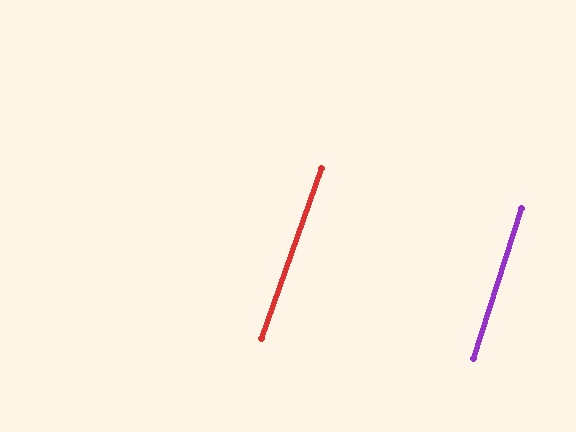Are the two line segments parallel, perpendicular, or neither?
Parallel — their directions differ by only 1.5°.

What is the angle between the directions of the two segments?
Approximately 1 degree.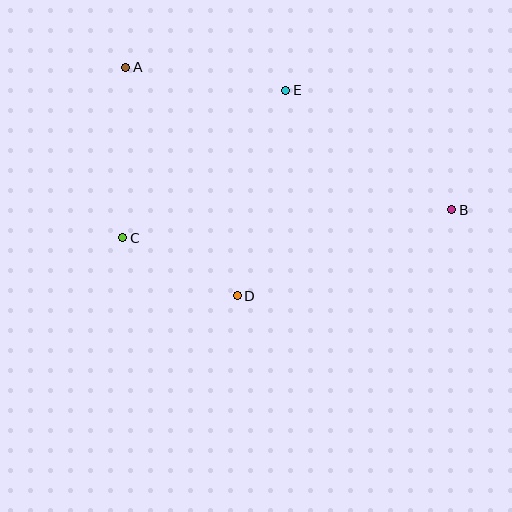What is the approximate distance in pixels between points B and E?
The distance between B and E is approximately 204 pixels.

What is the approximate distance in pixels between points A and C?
The distance between A and C is approximately 170 pixels.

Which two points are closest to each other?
Points C and D are closest to each other.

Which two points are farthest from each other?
Points A and B are farthest from each other.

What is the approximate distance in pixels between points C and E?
The distance between C and E is approximately 220 pixels.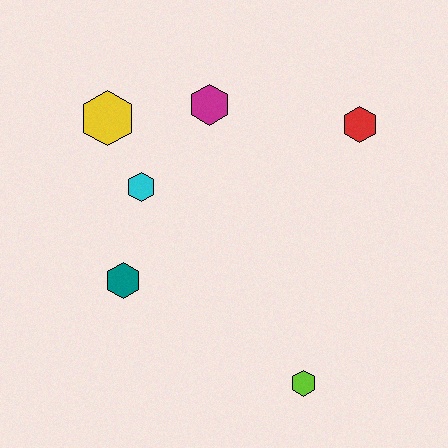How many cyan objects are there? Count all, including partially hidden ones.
There is 1 cyan object.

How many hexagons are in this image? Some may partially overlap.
There are 6 hexagons.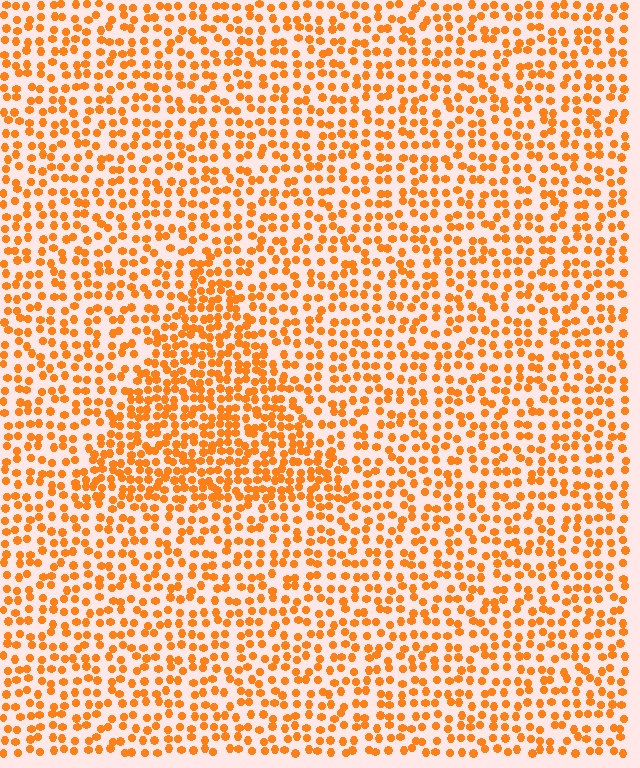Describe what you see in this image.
The image contains small orange elements arranged at two different densities. A triangle-shaped region is visible where the elements are more densely packed than the surrounding area.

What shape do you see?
I see a triangle.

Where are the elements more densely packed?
The elements are more densely packed inside the triangle boundary.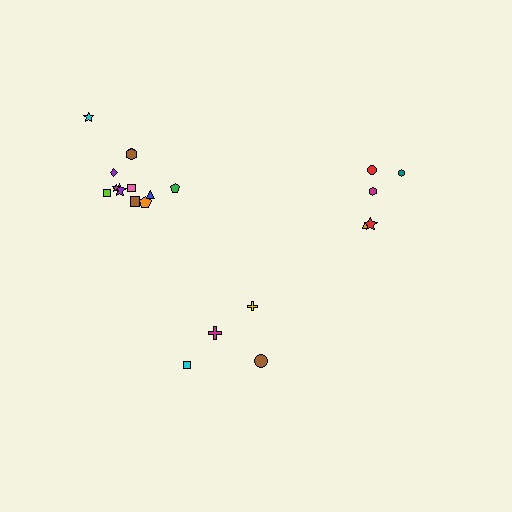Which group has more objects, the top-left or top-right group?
The top-left group.